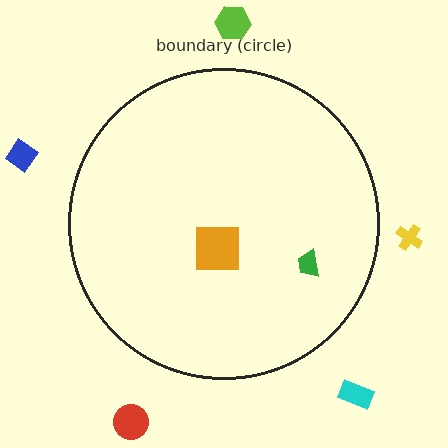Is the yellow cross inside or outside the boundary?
Outside.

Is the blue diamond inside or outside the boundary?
Outside.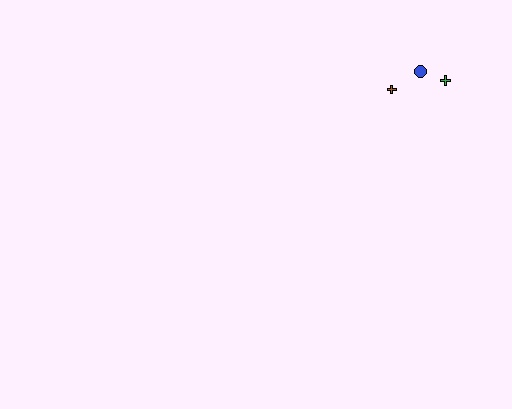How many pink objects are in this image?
There are no pink objects.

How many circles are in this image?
There is 1 circle.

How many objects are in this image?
There are 3 objects.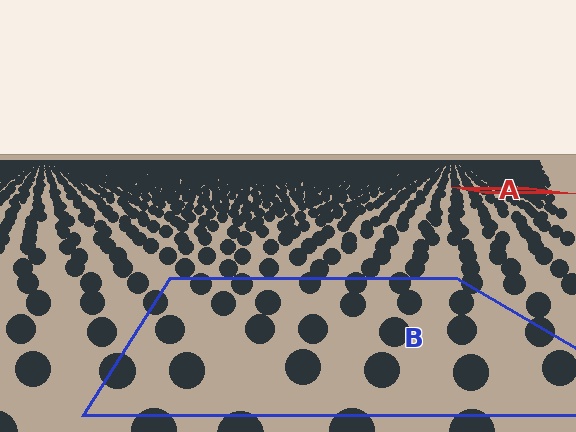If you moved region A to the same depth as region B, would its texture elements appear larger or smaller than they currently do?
They would appear larger. At a closer depth, the same texture elements are projected at a bigger on-screen size.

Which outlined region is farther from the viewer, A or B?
Region A is farther from the viewer — the texture elements inside it appear smaller and more densely packed.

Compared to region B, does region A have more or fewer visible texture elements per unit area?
Region A has more texture elements per unit area — they are packed more densely because it is farther away.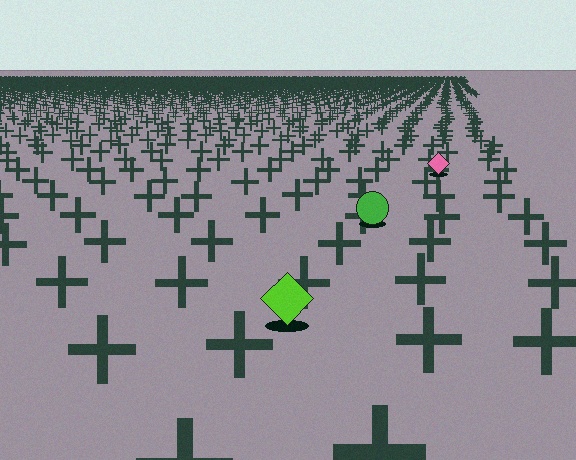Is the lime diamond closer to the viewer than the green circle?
Yes. The lime diamond is closer — you can tell from the texture gradient: the ground texture is coarser near it.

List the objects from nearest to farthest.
From nearest to farthest: the lime diamond, the green circle, the pink diamond.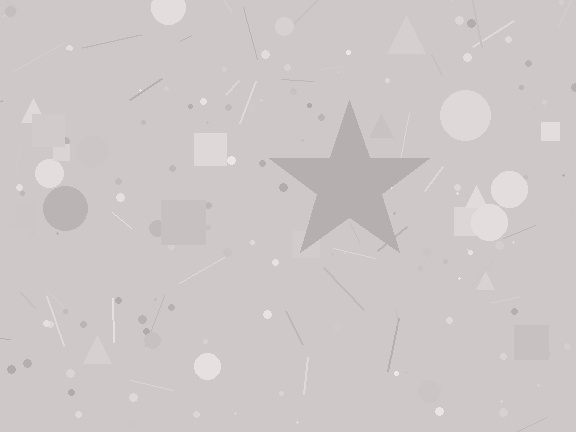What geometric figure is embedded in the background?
A star is embedded in the background.